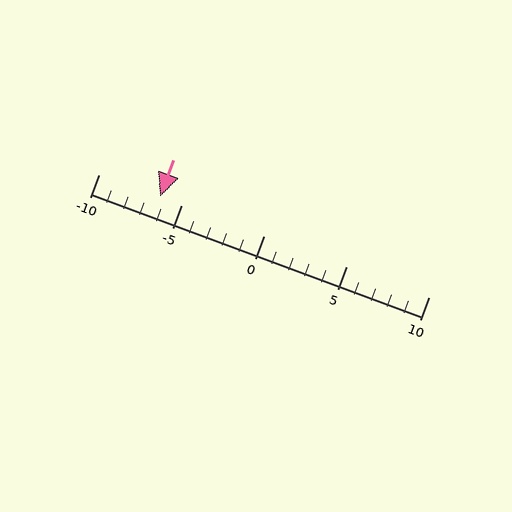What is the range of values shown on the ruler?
The ruler shows values from -10 to 10.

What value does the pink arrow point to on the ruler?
The pink arrow points to approximately -6.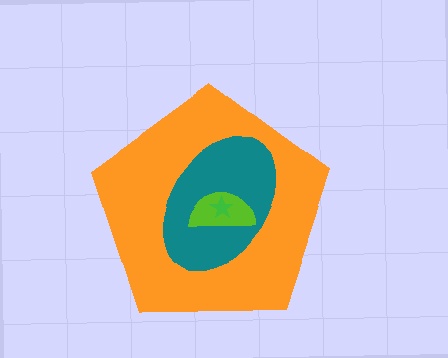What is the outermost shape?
The orange pentagon.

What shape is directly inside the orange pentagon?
The teal ellipse.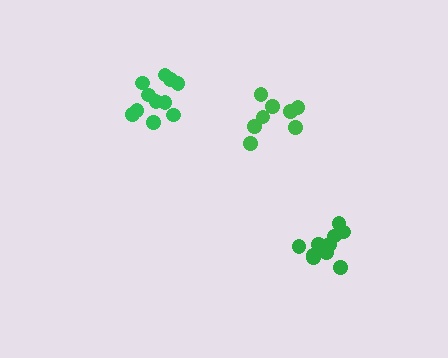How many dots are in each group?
Group 1: 8 dots, Group 2: 11 dots, Group 3: 10 dots (29 total).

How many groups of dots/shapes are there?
There are 3 groups.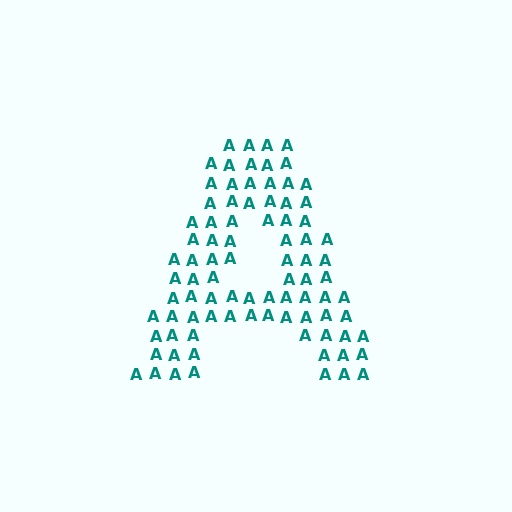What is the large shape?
The large shape is the letter A.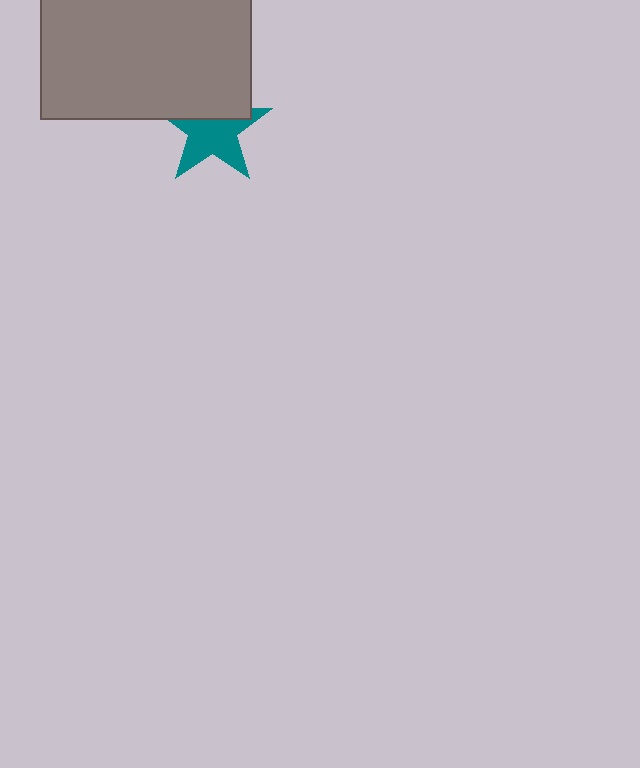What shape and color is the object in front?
The object in front is a gray rectangle.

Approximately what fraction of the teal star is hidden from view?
Roughly 37% of the teal star is hidden behind the gray rectangle.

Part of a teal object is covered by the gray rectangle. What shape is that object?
It is a star.